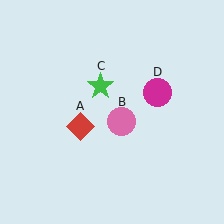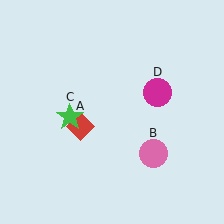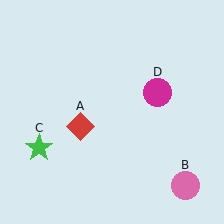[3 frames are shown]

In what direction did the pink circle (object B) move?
The pink circle (object B) moved down and to the right.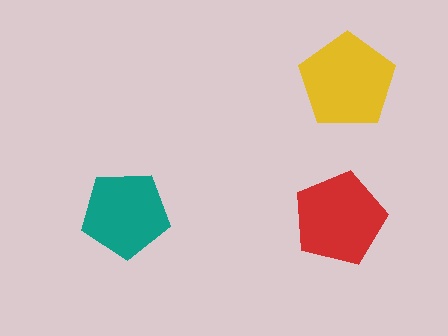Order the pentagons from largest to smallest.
the yellow one, the red one, the teal one.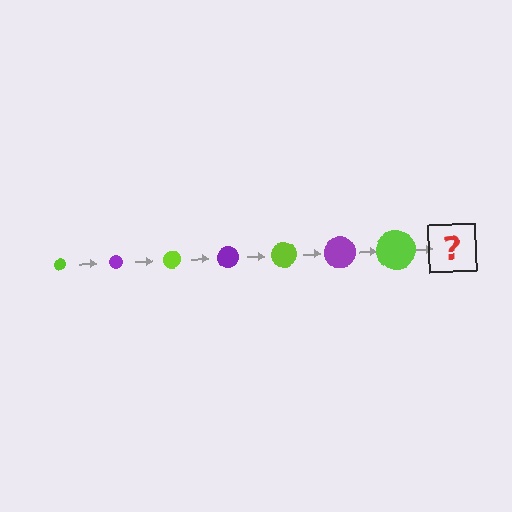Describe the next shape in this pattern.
It should be a purple circle, larger than the previous one.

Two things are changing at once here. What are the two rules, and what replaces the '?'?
The two rules are that the circle grows larger each step and the color cycles through lime and purple. The '?' should be a purple circle, larger than the previous one.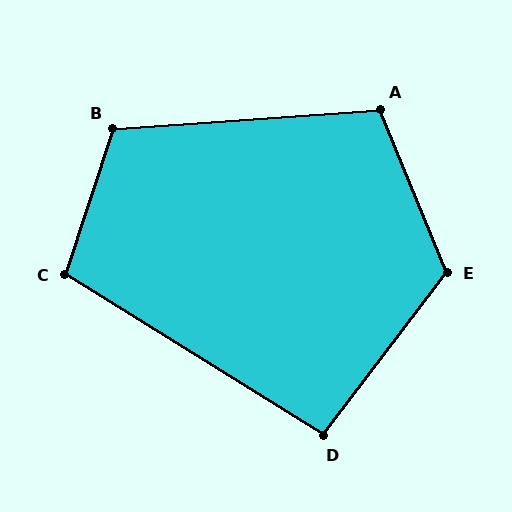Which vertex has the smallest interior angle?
D, at approximately 95 degrees.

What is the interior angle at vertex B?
Approximately 112 degrees (obtuse).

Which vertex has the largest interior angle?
E, at approximately 121 degrees.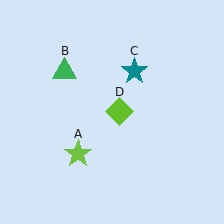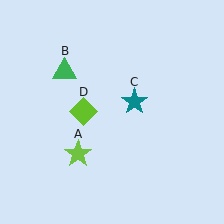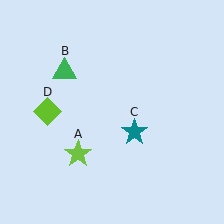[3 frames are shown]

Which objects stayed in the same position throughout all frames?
Lime star (object A) and green triangle (object B) remained stationary.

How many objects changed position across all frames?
2 objects changed position: teal star (object C), lime diamond (object D).